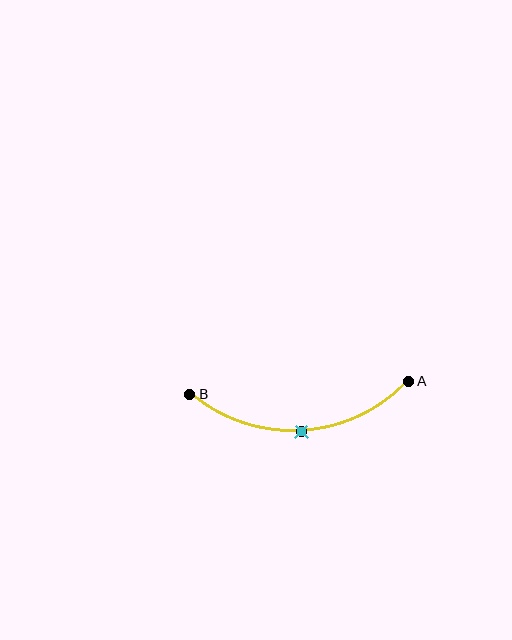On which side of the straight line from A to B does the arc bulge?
The arc bulges below the straight line connecting A and B.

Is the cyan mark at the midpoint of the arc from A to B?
Yes. The cyan mark lies on the arc at equal arc-length from both A and B — it is the arc midpoint.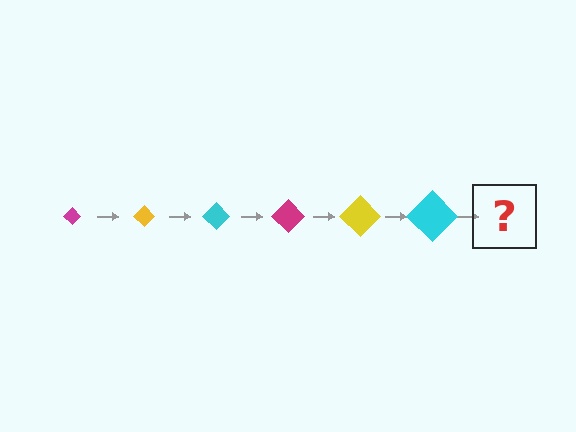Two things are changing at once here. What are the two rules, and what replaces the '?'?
The two rules are that the diamond grows larger each step and the color cycles through magenta, yellow, and cyan. The '?' should be a magenta diamond, larger than the previous one.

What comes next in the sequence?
The next element should be a magenta diamond, larger than the previous one.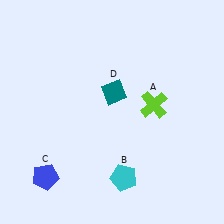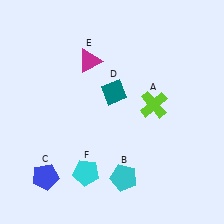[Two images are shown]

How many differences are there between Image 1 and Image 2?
There are 2 differences between the two images.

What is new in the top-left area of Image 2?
A magenta triangle (E) was added in the top-left area of Image 2.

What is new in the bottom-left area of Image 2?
A cyan pentagon (F) was added in the bottom-left area of Image 2.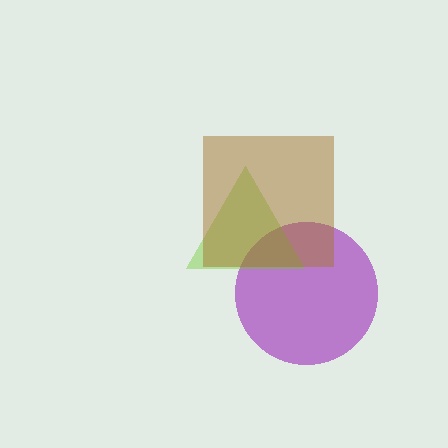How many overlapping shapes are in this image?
There are 3 overlapping shapes in the image.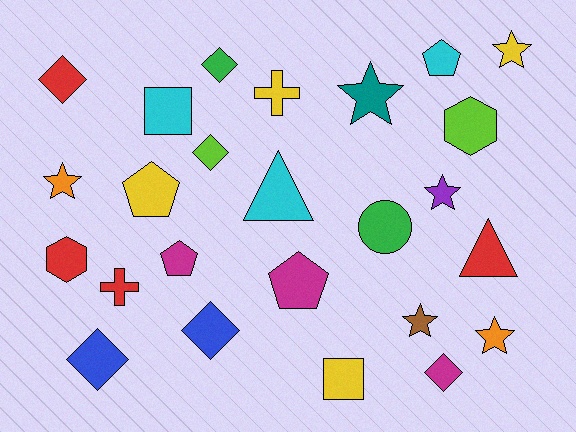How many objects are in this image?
There are 25 objects.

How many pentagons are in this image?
There are 4 pentagons.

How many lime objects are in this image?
There are 2 lime objects.